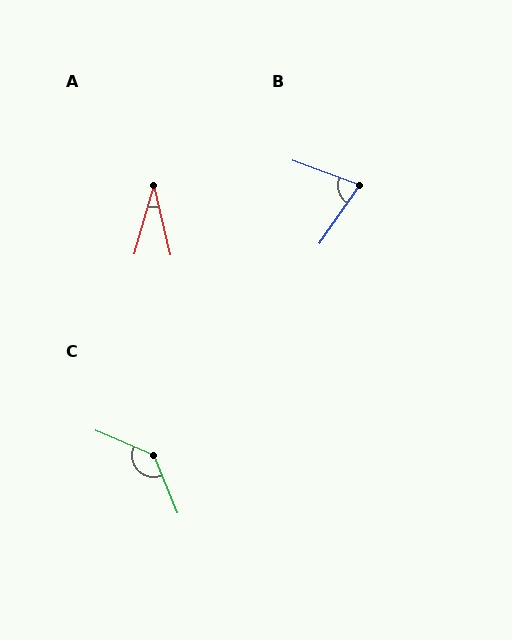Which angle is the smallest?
A, at approximately 30 degrees.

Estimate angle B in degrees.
Approximately 75 degrees.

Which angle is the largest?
C, at approximately 135 degrees.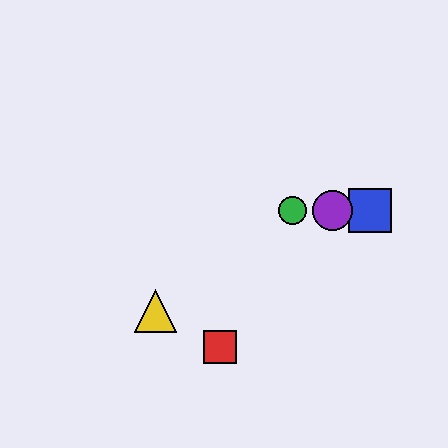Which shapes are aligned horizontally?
The blue square, the green circle, the purple circle are aligned horizontally.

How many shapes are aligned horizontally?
3 shapes (the blue square, the green circle, the purple circle) are aligned horizontally.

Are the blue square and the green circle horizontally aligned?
Yes, both are at y≈210.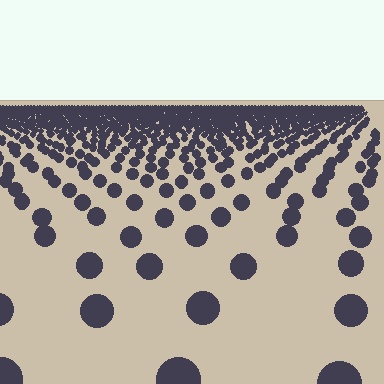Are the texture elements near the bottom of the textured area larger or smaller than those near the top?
Larger. Near the bottom, elements are closer to the viewer and appear at a bigger on-screen size.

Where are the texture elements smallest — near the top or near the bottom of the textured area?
Near the top.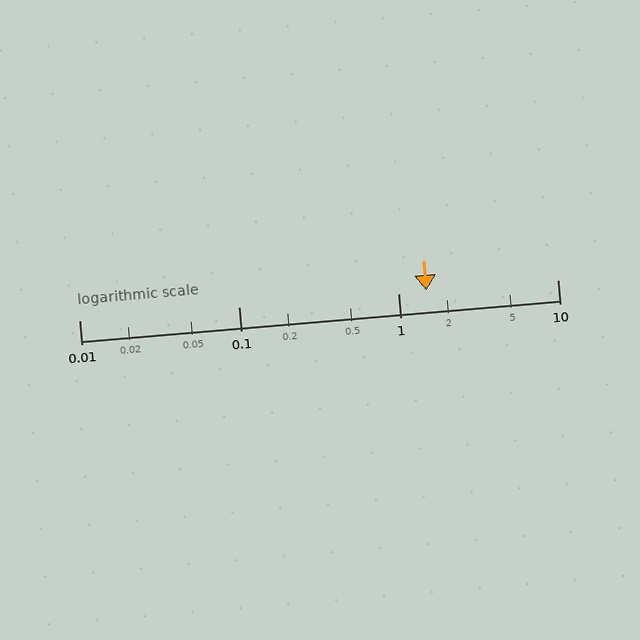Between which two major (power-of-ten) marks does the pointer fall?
The pointer is between 1 and 10.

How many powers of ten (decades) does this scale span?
The scale spans 3 decades, from 0.01 to 10.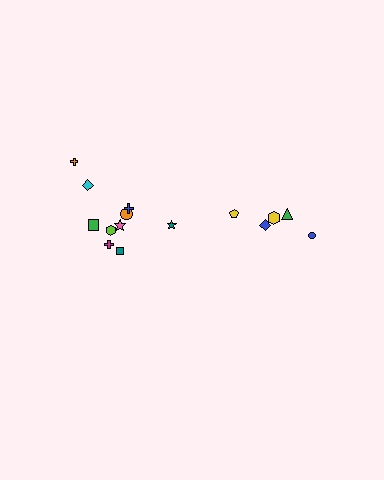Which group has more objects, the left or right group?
The left group.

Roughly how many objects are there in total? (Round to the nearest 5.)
Roughly 15 objects in total.